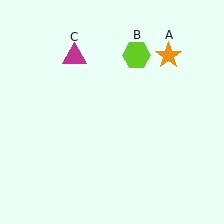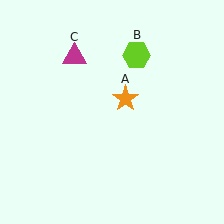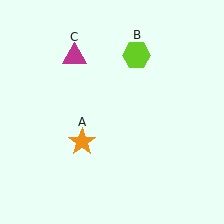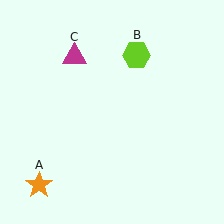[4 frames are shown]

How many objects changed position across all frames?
1 object changed position: orange star (object A).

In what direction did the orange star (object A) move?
The orange star (object A) moved down and to the left.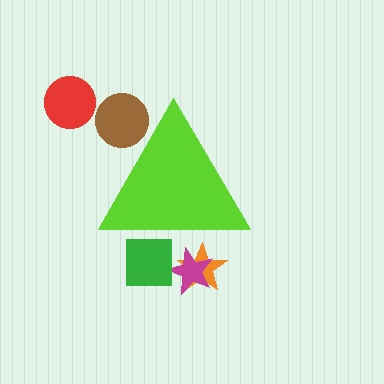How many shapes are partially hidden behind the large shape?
4 shapes are partially hidden.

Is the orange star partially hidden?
Yes, the orange star is partially hidden behind the lime triangle.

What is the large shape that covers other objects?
A lime triangle.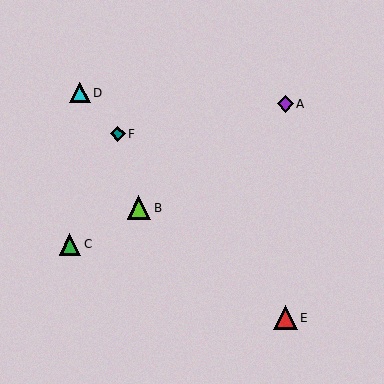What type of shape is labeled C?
Shape C is a green triangle.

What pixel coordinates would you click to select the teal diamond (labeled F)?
Click at (118, 134) to select the teal diamond F.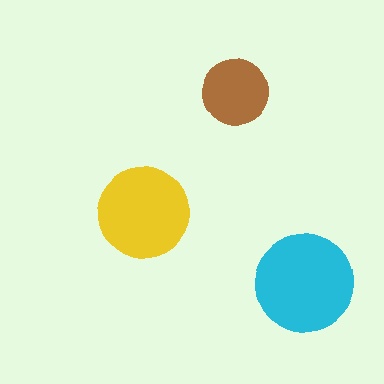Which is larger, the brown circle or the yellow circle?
The yellow one.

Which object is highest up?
The brown circle is topmost.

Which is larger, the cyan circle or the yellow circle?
The cyan one.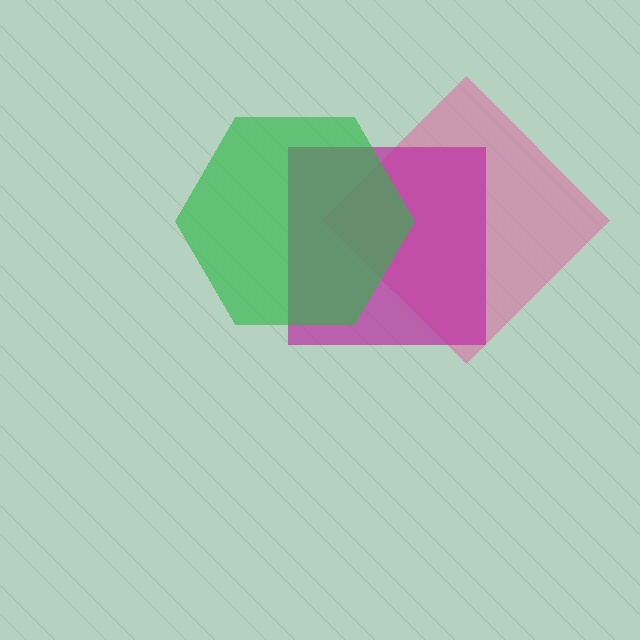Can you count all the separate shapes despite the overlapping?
Yes, there are 3 separate shapes.